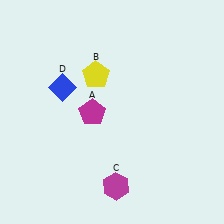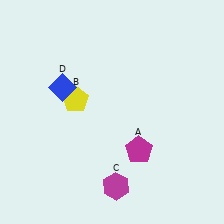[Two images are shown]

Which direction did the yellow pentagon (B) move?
The yellow pentagon (B) moved down.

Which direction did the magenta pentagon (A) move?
The magenta pentagon (A) moved right.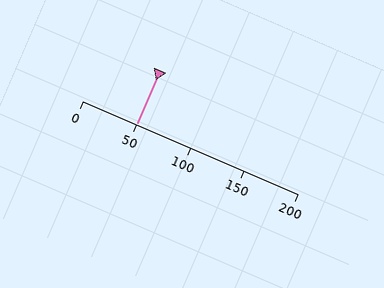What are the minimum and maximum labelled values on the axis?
The axis runs from 0 to 200.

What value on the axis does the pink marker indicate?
The marker indicates approximately 50.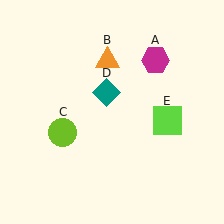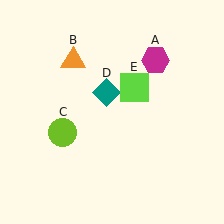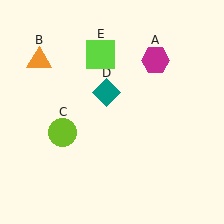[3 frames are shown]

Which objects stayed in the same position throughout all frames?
Magenta hexagon (object A) and lime circle (object C) and teal diamond (object D) remained stationary.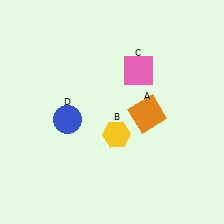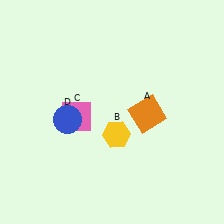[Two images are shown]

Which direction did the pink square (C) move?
The pink square (C) moved left.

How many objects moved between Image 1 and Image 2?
1 object moved between the two images.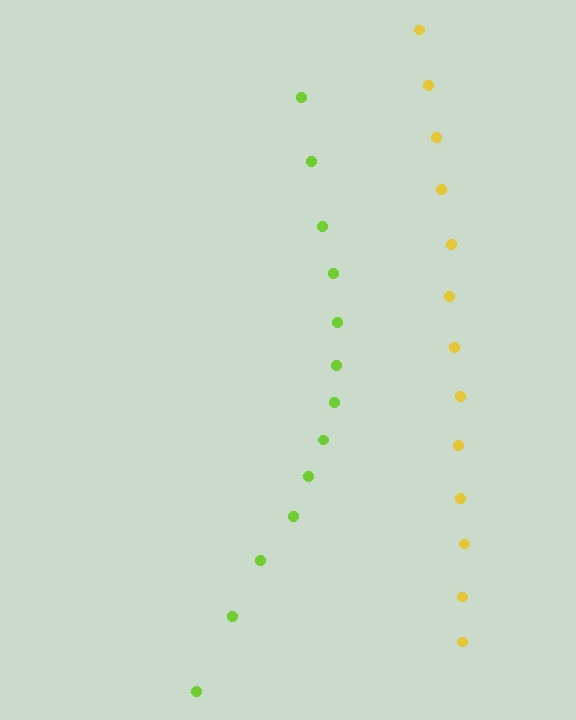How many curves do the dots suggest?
There are 2 distinct paths.